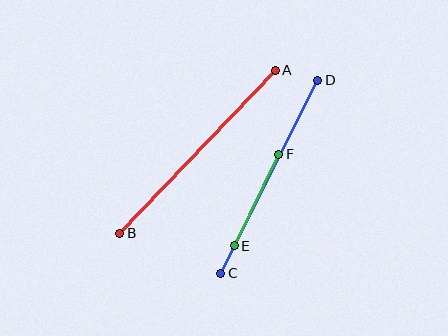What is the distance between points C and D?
The distance is approximately 216 pixels.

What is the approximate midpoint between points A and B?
The midpoint is at approximately (197, 152) pixels.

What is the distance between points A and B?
The distance is approximately 225 pixels.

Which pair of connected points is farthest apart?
Points A and B are farthest apart.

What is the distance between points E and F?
The distance is approximately 102 pixels.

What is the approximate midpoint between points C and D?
The midpoint is at approximately (269, 177) pixels.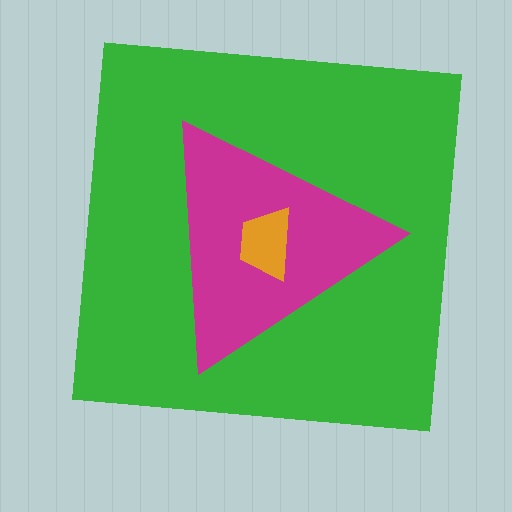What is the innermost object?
The orange trapezoid.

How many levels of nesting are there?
3.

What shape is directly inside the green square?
The magenta triangle.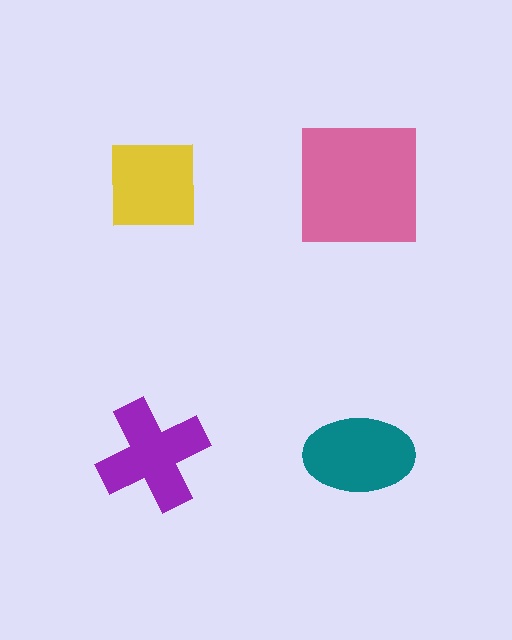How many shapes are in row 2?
2 shapes.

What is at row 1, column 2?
A pink square.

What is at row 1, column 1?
A yellow square.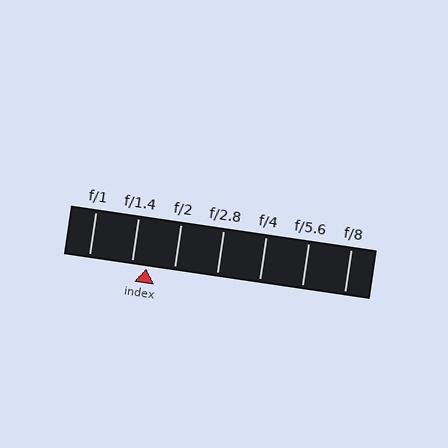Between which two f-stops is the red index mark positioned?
The index mark is between f/1.4 and f/2.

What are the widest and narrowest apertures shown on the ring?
The widest aperture shown is f/1 and the narrowest is f/8.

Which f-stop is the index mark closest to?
The index mark is closest to f/1.4.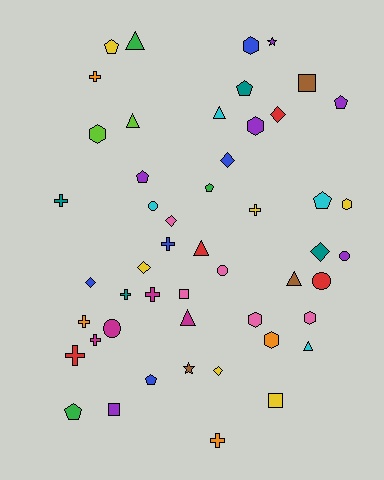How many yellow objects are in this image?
There are 6 yellow objects.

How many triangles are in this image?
There are 7 triangles.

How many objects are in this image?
There are 50 objects.